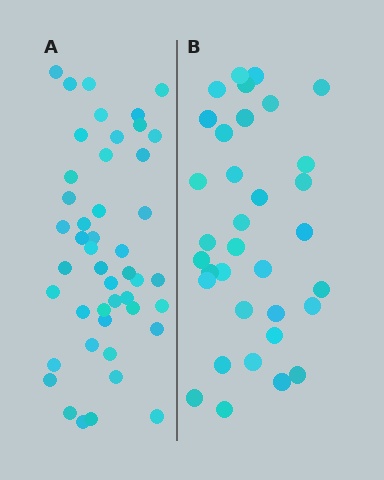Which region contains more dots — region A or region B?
Region A (the left region) has more dots.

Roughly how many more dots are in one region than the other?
Region A has roughly 12 or so more dots than region B.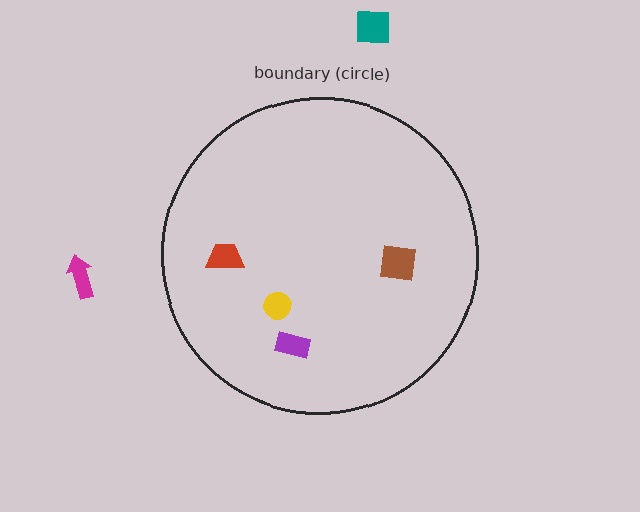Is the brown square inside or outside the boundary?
Inside.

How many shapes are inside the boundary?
4 inside, 2 outside.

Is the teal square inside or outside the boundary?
Outside.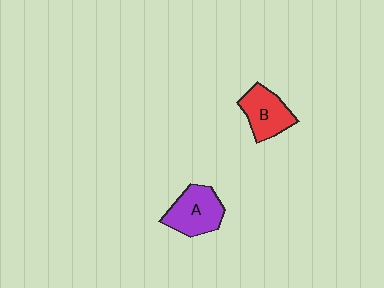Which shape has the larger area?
Shape A (purple).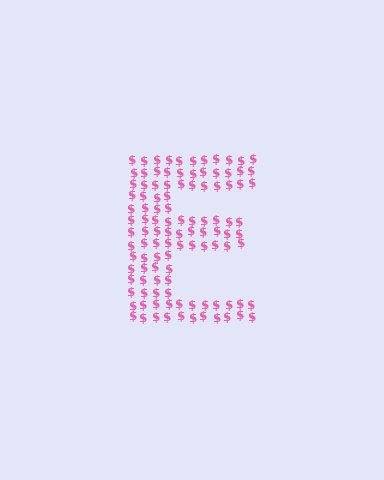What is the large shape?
The large shape is the letter E.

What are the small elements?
The small elements are dollar signs.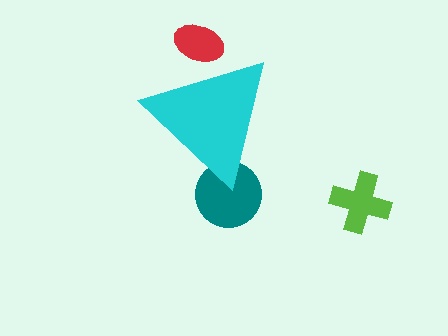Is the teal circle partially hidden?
Yes, the teal circle is partially hidden behind the cyan triangle.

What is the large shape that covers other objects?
A cyan triangle.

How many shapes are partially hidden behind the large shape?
2 shapes are partially hidden.